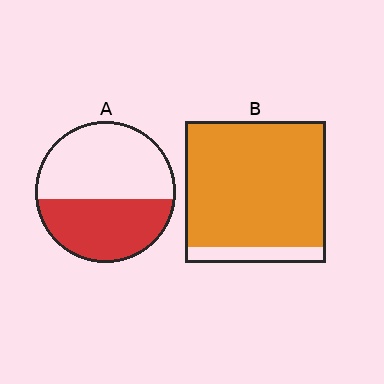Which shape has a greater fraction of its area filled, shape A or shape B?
Shape B.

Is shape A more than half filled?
No.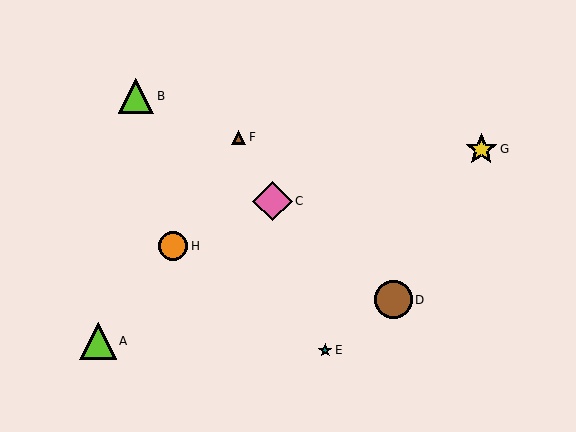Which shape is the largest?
The pink diamond (labeled C) is the largest.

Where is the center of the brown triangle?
The center of the brown triangle is at (239, 137).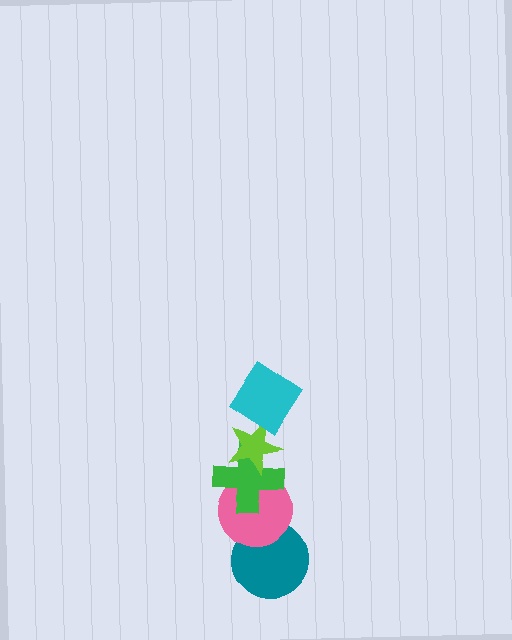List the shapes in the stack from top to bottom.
From top to bottom: the cyan diamond, the lime star, the green cross, the pink circle, the teal circle.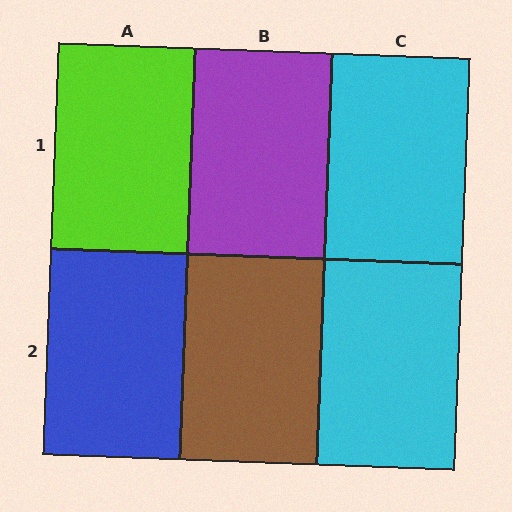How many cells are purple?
1 cell is purple.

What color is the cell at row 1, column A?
Lime.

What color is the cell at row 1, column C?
Cyan.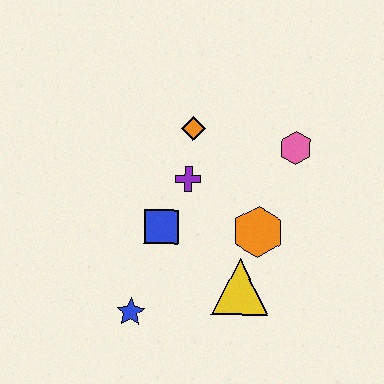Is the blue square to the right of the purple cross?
No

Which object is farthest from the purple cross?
The blue star is farthest from the purple cross.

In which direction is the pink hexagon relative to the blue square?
The pink hexagon is to the right of the blue square.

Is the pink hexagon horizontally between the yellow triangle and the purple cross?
No